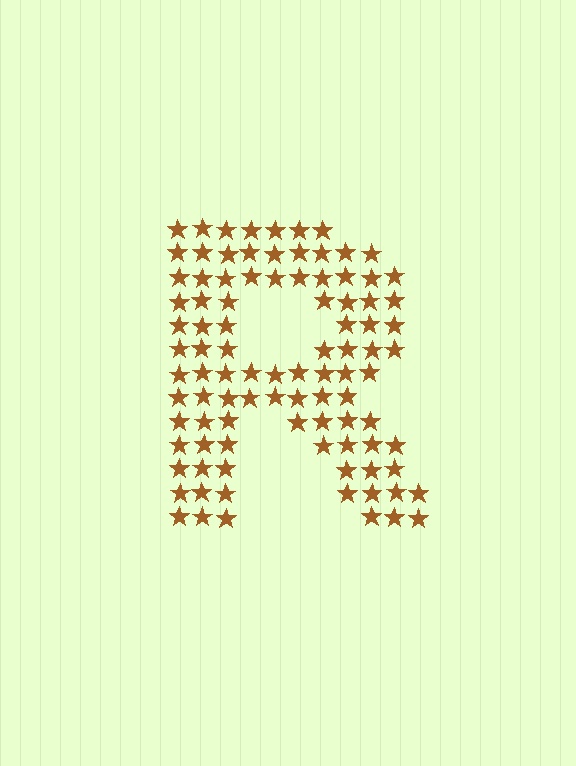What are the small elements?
The small elements are stars.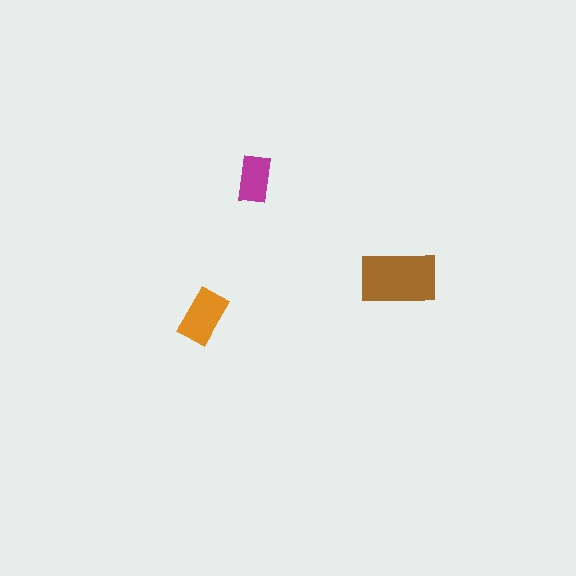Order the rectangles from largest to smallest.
the brown one, the orange one, the magenta one.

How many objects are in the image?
There are 3 objects in the image.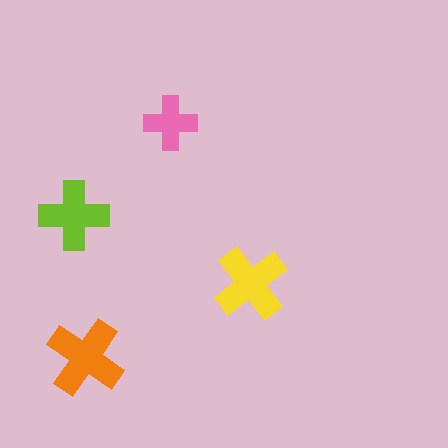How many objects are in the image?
There are 4 objects in the image.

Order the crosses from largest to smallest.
the orange one, the yellow one, the lime one, the pink one.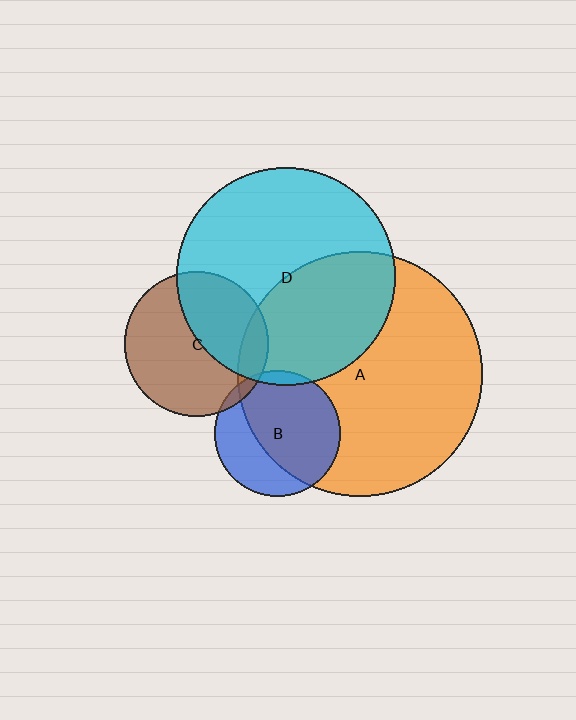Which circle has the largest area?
Circle A (orange).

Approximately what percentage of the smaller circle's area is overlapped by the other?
Approximately 10%.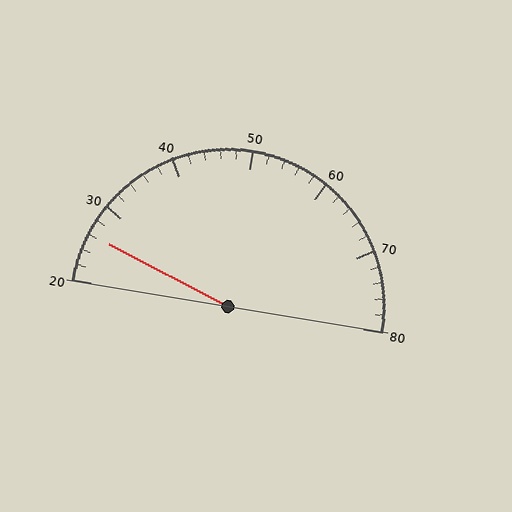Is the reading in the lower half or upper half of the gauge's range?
The reading is in the lower half of the range (20 to 80).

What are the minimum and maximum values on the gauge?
The gauge ranges from 20 to 80.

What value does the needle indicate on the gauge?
The needle indicates approximately 26.